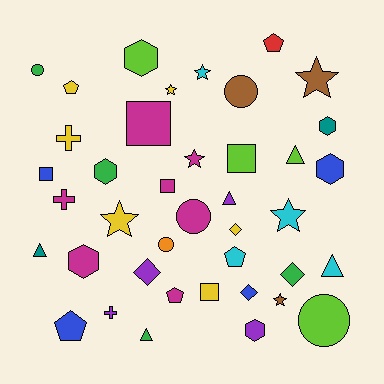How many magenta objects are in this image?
There are 7 magenta objects.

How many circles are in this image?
There are 5 circles.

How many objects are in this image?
There are 40 objects.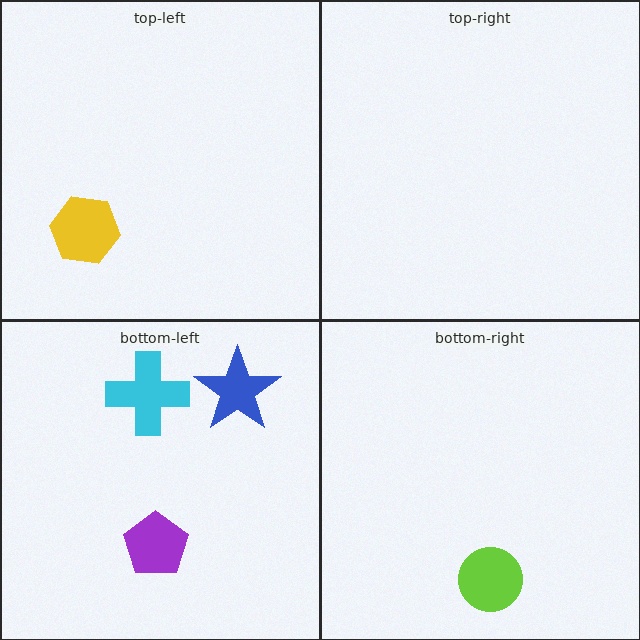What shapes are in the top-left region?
The yellow hexagon.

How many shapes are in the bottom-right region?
1.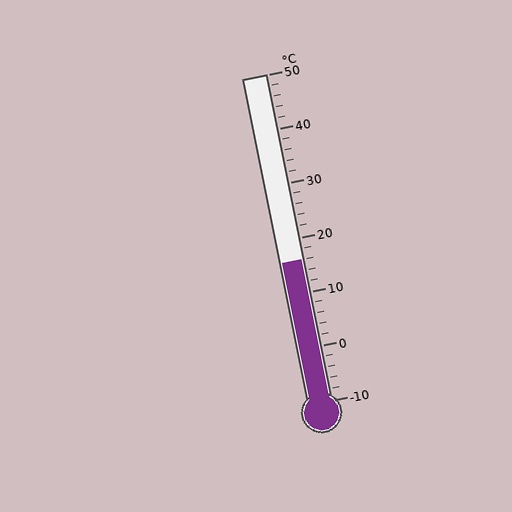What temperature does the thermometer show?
The thermometer shows approximately 16°C.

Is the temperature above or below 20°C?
The temperature is below 20°C.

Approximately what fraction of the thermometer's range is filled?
The thermometer is filled to approximately 45% of its range.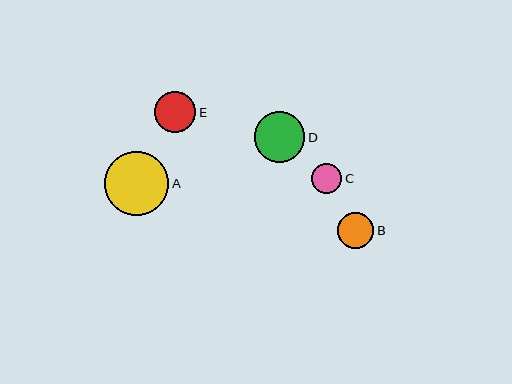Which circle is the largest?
Circle A is the largest with a size of approximately 65 pixels.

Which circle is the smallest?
Circle C is the smallest with a size of approximately 30 pixels.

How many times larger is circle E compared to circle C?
Circle E is approximately 1.4 times the size of circle C.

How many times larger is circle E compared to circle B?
Circle E is approximately 1.1 times the size of circle B.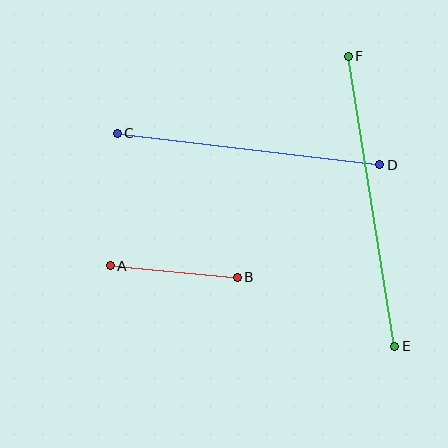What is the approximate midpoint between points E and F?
The midpoint is at approximately (371, 201) pixels.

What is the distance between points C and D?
The distance is approximately 265 pixels.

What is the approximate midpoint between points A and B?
The midpoint is at approximately (174, 271) pixels.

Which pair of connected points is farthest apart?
Points E and F are farthest apart.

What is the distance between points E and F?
The distance is approximately 294 pixels.